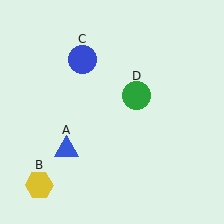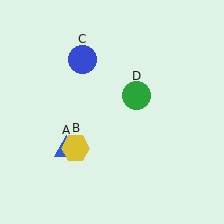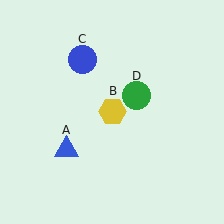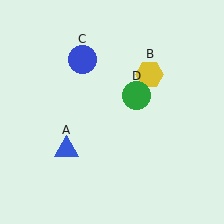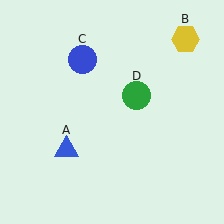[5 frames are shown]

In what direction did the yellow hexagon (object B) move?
The yellow hexagon (object B) moved up and to the right.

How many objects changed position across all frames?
1 object changed position: yellow hexagon (object B).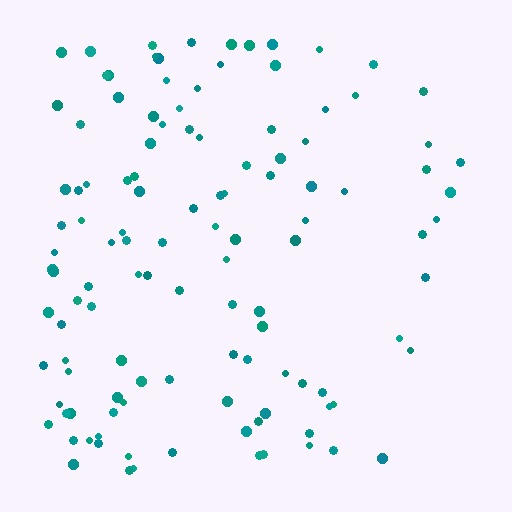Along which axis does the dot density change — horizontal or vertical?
Horizontal.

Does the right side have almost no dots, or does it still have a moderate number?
Still a moderate number, just noticeably fewer than the left.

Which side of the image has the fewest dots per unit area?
The right.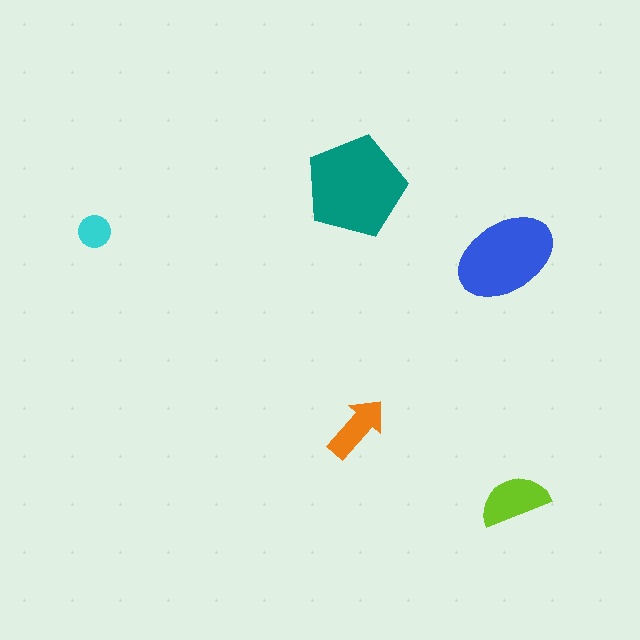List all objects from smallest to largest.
The cyan circle, the orange arrow, the lime semicircle, the blue ellipse, the teal pentagon.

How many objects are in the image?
There are 5 objects in the image.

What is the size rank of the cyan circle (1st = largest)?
5th.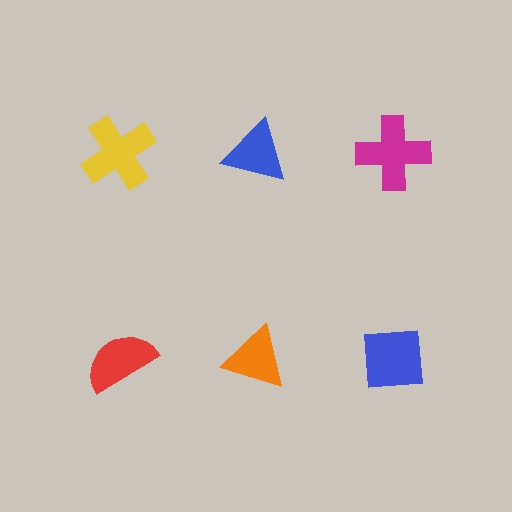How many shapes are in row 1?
3 shapes.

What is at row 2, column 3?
A blue square.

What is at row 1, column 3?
A magenta cross.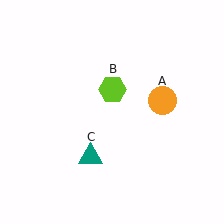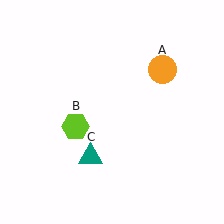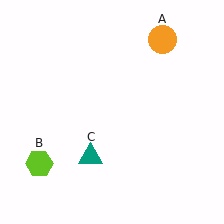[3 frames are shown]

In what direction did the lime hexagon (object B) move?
The lime hexagon (object B) moved down and to the left.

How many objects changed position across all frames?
2 objects changed position: orange circle (object A), lime hexagon (object B).